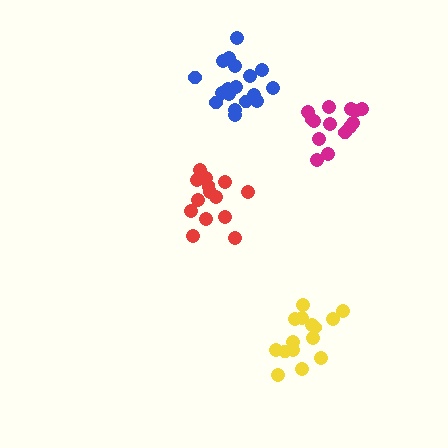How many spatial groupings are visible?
There are 4 spatial groupings.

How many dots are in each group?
Group 1: 14 dots, Group 2: 15 dots, Group 3: 14 dots, Group 4: 18 dots (61 total).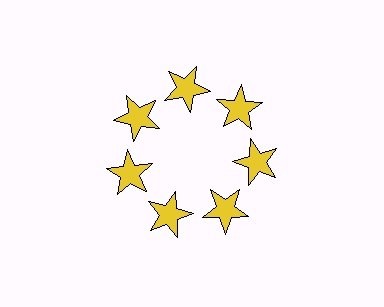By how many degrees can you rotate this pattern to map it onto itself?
The pattern maps onto itself every 51 degrees of rotation.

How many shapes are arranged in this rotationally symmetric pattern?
There are 7 shapes, arranged in 7 groups of 1.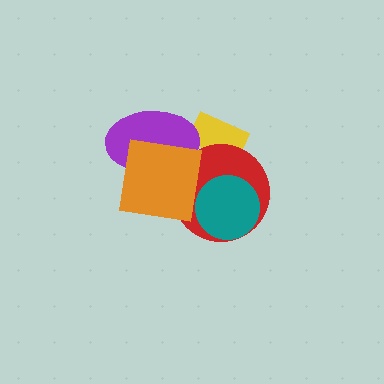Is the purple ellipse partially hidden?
Yes, it is partially covered by another shape.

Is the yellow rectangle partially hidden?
Yes, it is partially covered by another shape.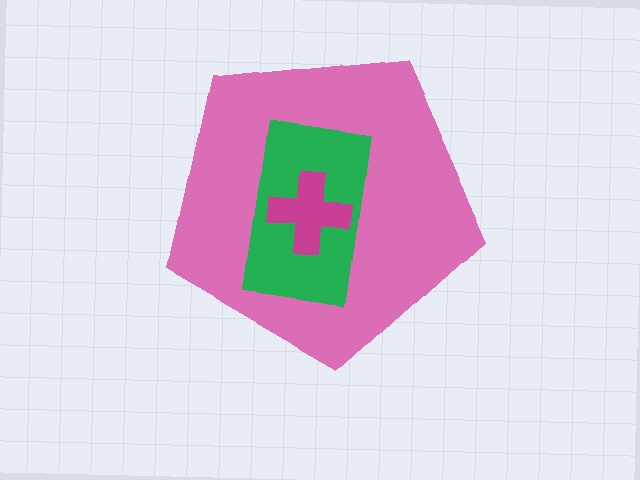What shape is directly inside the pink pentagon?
The green rectangle.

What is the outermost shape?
The pink pentagon.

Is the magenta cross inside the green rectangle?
Yes.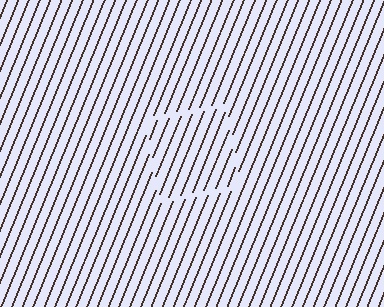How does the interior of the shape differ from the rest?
The interior of the shape contains the same grating, shifted by half a period — the contour is defined by the phase discontinuity where line-ends from the inner and outer gratings abut.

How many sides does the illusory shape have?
4 sides — the line-ends trace a square.